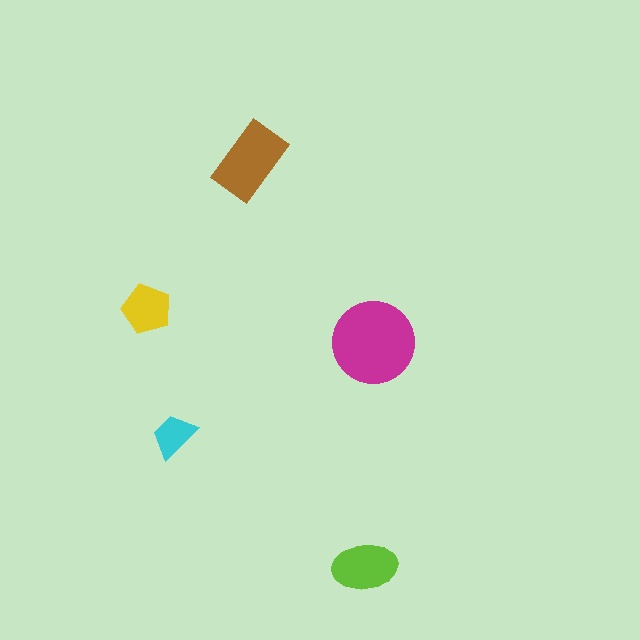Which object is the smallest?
The cyan trapezoid.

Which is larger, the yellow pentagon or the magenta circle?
The magenta circle.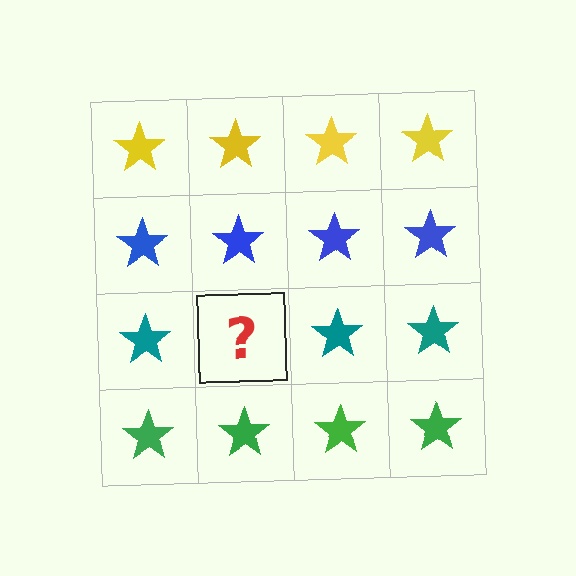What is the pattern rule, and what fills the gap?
The rule is that each row has a consistent color. The gap should be filled with a teal star.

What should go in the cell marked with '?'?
The missing cell should contain a teal star.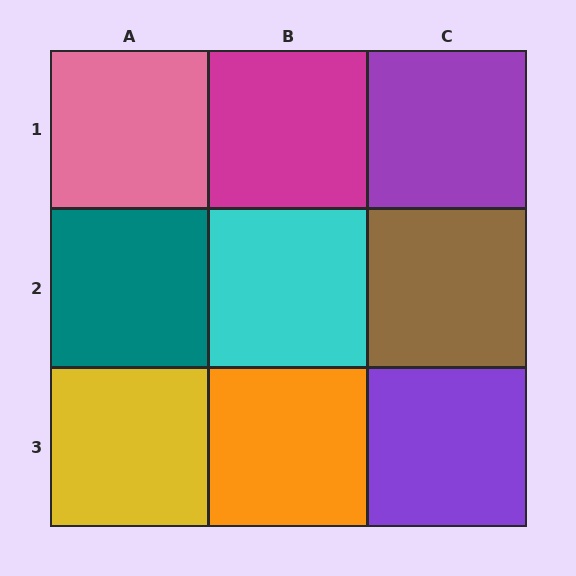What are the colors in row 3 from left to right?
Yellow, orange, purple.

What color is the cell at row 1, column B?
Magenta.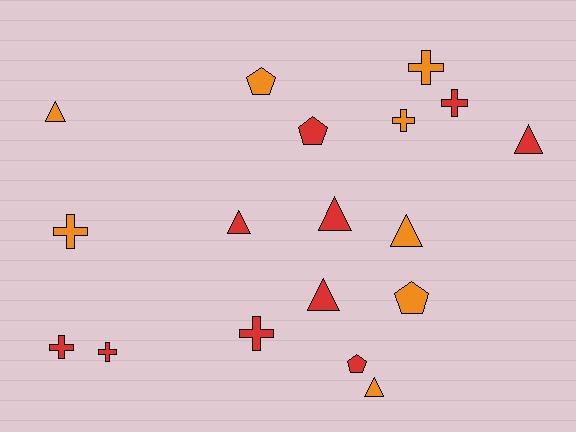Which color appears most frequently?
Red, with 10 objects.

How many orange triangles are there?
There are 3 orange triangles.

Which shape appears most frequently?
Triangle, with 7 objects.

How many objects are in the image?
There are 18 objects.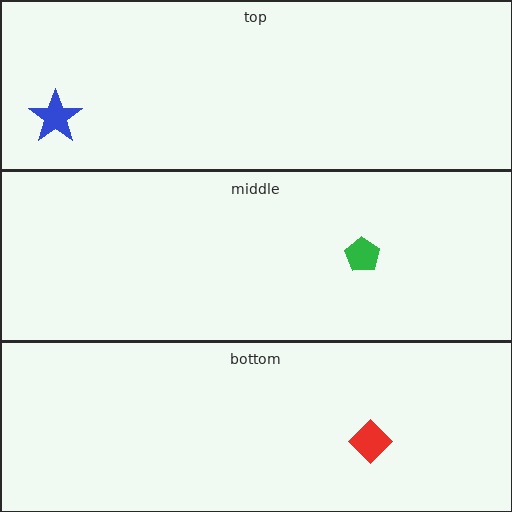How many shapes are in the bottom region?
1.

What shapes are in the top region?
The blue star.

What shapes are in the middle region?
The green pentagon.